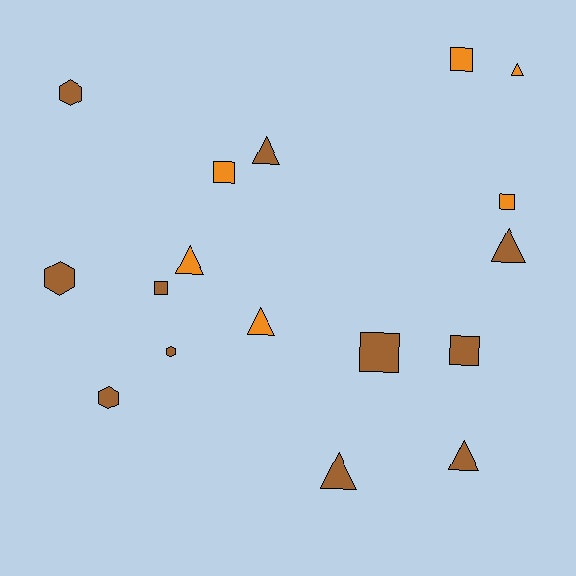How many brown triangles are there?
There are 4 brown triangles.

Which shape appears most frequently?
Triangle, with 7 objects.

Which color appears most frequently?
Brown, with 11 objects.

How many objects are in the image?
There are 17 objects.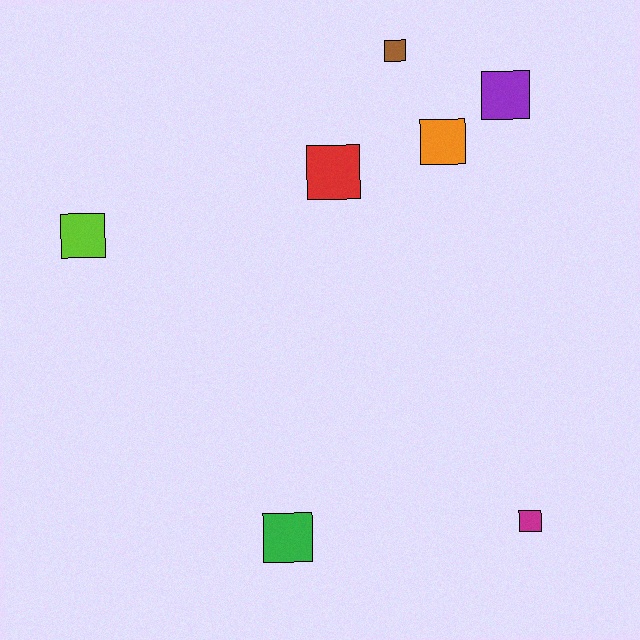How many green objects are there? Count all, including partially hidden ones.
There is 1 green object.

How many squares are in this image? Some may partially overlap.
There are 7 squares.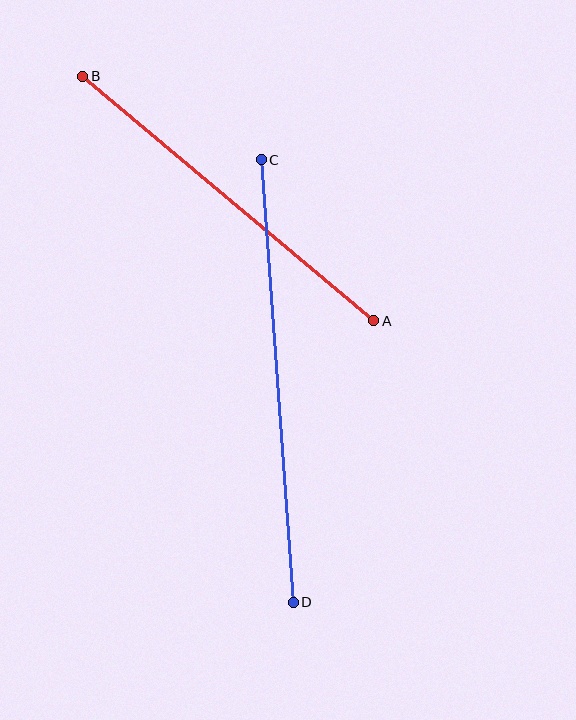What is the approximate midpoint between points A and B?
The midpoint is at approximately (228, 199) pixels.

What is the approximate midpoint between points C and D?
The midpoint is at approximately (277, 381) pixels.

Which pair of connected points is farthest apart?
Points C and D are farthest apart.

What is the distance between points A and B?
The distance is approximately 380 pixels.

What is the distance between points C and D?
The distance is approximately 444 pixels.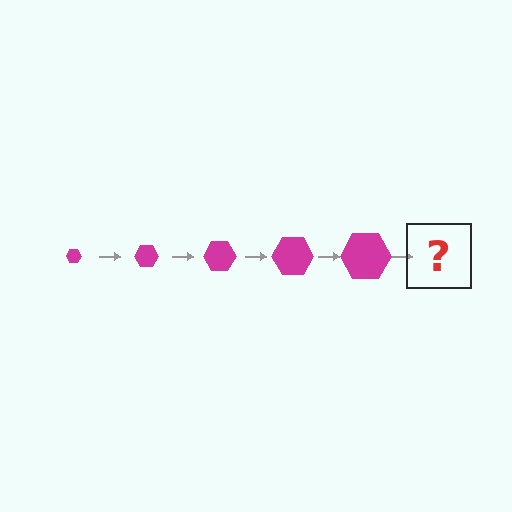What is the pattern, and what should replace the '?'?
The pattern is that the hexagon gets progressively larger each step. The '?' should be a magenta hexagon, larger than the previous one.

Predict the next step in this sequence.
The next step is a magenta hexagon, larger than the previous one.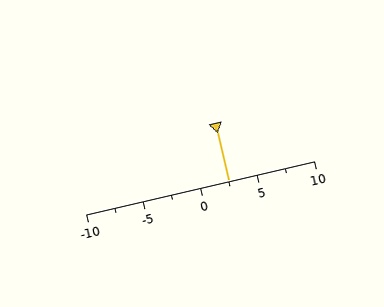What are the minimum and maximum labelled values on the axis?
The axis runs from -10 to 10.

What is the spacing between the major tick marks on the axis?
The major ticks are spaced 5 apart.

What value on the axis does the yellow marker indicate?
The marker indicates approximately 2.5.